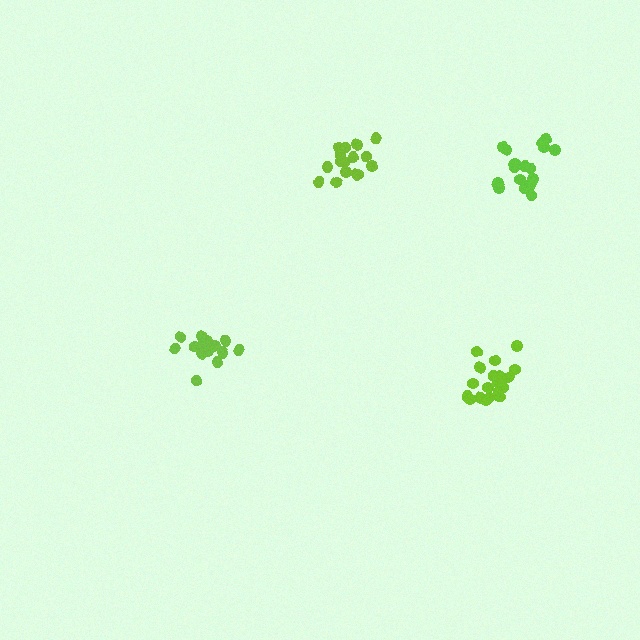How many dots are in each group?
Group 1: 16 dots, Group 2: 19 dots, Group 3: 16 dots, Group 4: 17 dots (68 total).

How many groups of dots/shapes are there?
There are 4 groups.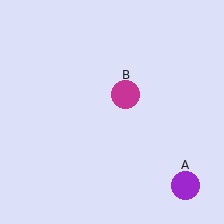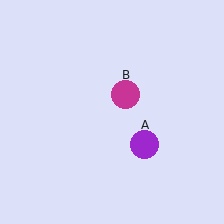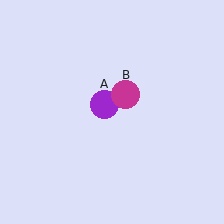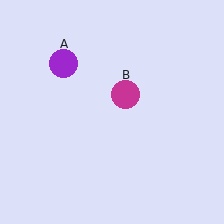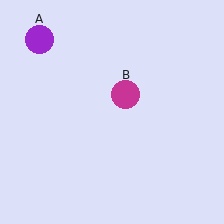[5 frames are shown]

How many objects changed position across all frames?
1 object changed position: purple circle (object A).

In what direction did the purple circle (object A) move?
The purple circle (object A) moved up and to the left.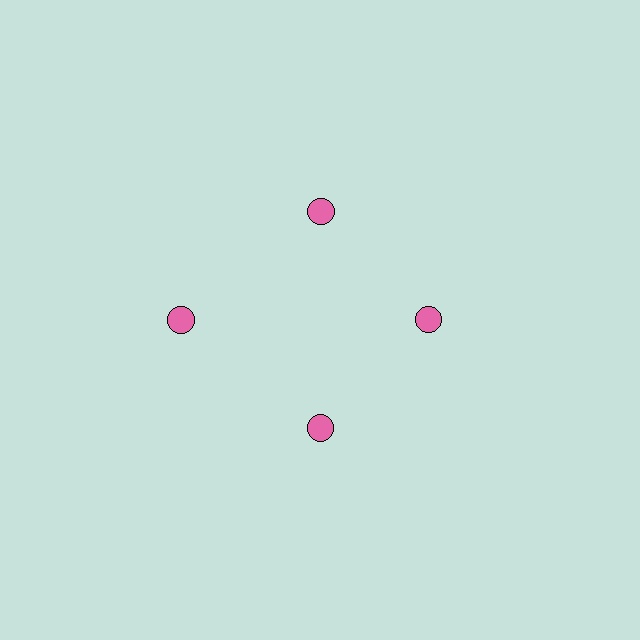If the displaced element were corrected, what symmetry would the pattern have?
It would have 4-fold rotational symmetry — the pattern would map onto itself every 90 degrees.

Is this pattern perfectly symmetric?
No. The 4 pink circles are arranged in a ring, but one element near the 9 o'clock position is pushed outward from the center, breaking the 4-fold rotational symmetry.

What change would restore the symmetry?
The symmetry would be restored by moving it inward, back onto the ring so that all 4 circles sit at equal angles and equal distance from the center.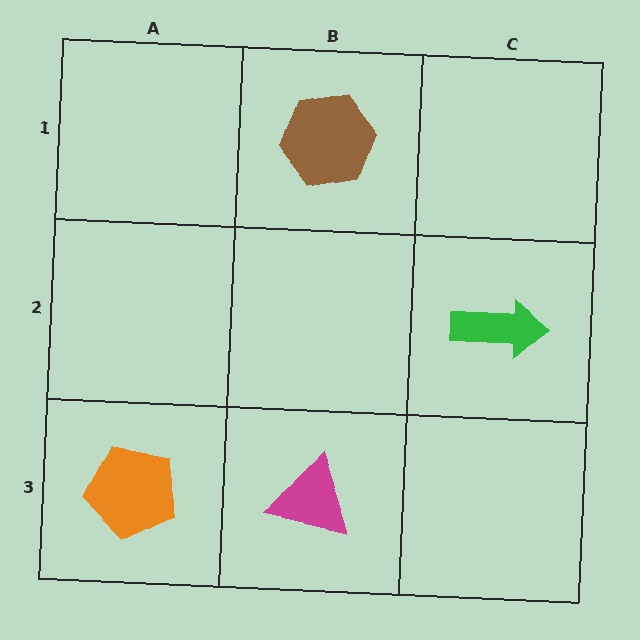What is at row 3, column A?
An orange pentagon.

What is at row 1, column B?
A brown hexagon.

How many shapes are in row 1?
1 shape.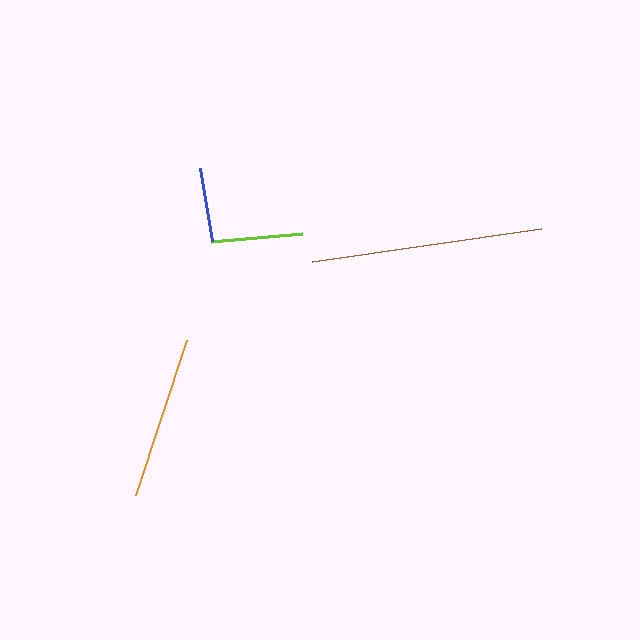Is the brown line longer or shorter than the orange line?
The brown line is longer than the orange line.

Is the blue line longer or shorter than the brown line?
The brown line is longer than the blue line.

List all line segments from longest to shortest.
From longest to shortest: brown, orange, lime, blue.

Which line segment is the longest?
The brown line is the longest at approximately 232 pixels.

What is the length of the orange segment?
The orange segment is approximately 163 pixels long.